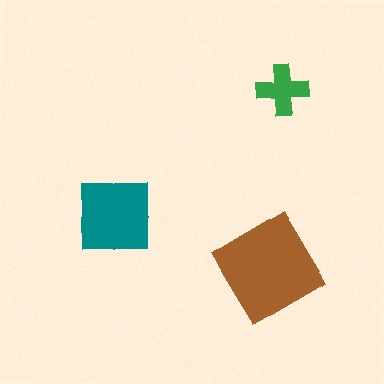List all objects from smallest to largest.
The green cross, the teal square, the brown diamond.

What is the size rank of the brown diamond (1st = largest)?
1st.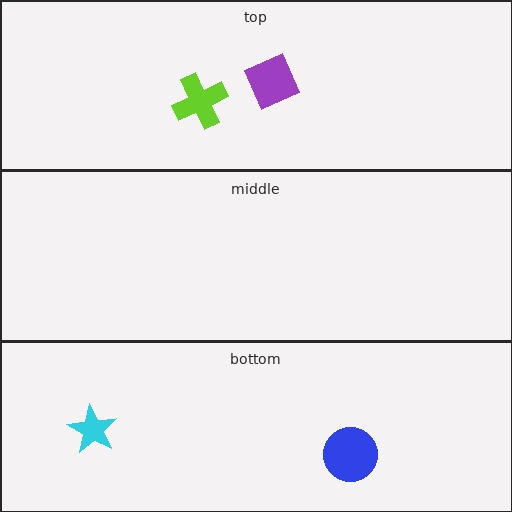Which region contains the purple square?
The top region.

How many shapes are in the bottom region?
2.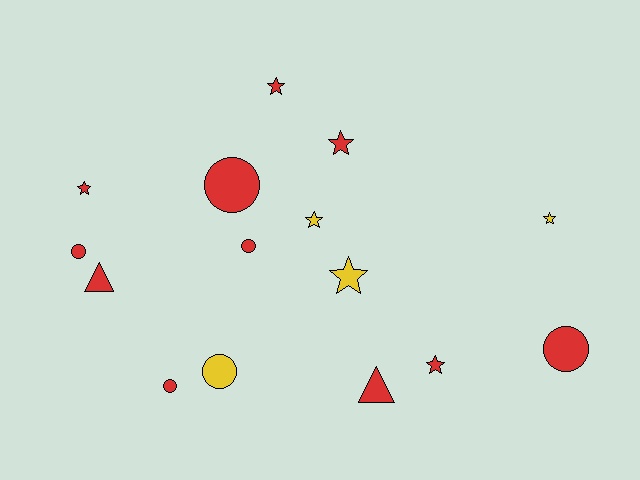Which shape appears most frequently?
Star, with 7 objects.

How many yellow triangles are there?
There are no yellow triangles.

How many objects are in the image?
There are 15 objects.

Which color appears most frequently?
Red, with 11 objects.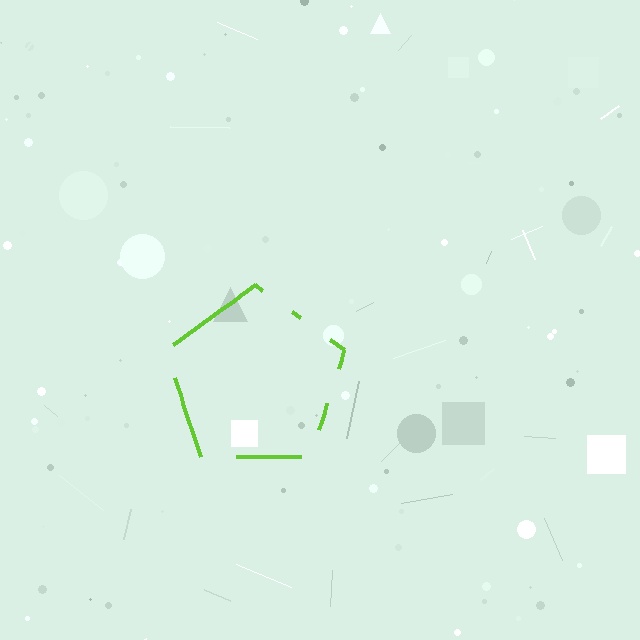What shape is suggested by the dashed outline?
The dashed outline suggests a pentagon.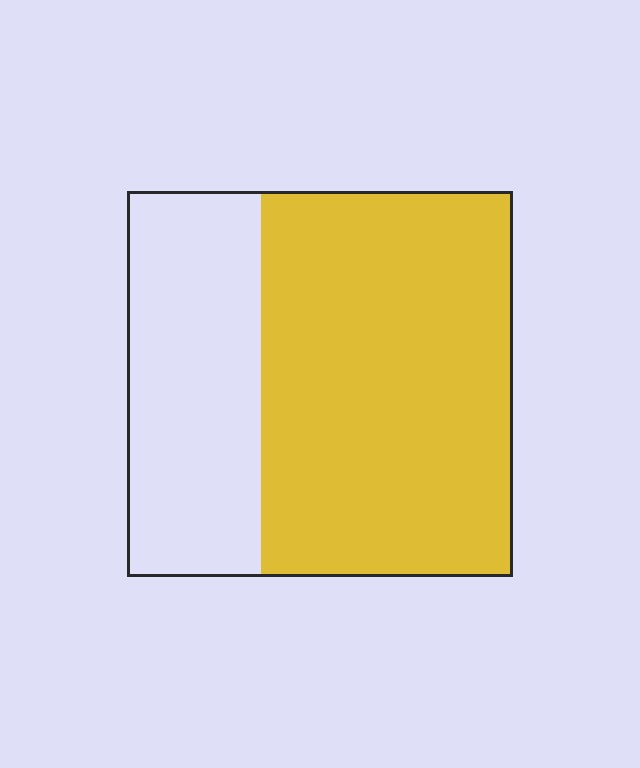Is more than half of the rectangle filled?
Yes.